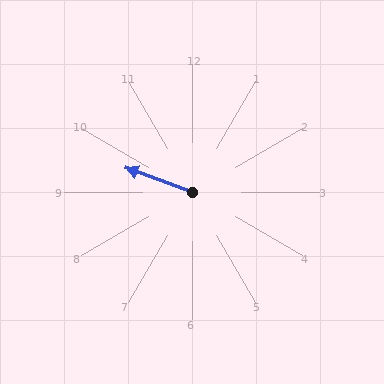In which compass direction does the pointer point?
West.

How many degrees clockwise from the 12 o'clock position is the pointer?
Approximately 290 degrees.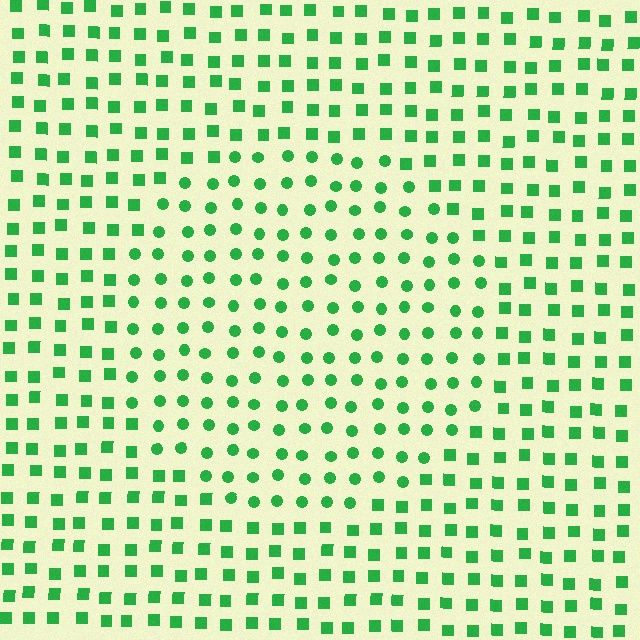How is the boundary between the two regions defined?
The boundary is defined by a change in element shape: circles inside vs. squares outside. All elements share the same color and spacing.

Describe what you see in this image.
The image is filled with small green elements arranged in a uniform grid. A circle-shaped region contains circles, while the surrounding area contains squares. The boundary is defined purely by the change in element shape.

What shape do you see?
I see a circle.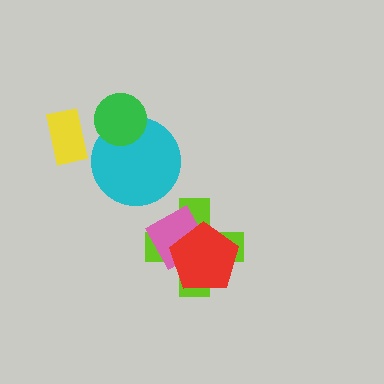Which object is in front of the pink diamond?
The red pentagon is in front of the pink diamond.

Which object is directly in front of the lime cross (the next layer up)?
The pink diamond is directly in front of the lime cross.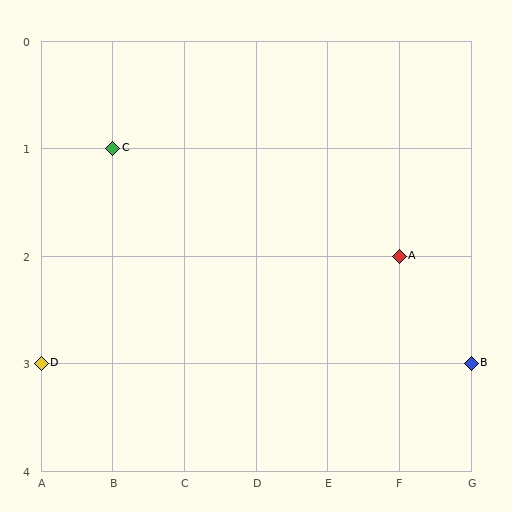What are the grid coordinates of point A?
Point A is at grid coordinates (F, 2).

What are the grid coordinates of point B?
Point B is at grid coordinates (G, 3).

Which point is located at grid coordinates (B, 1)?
Point C is at (B, 1).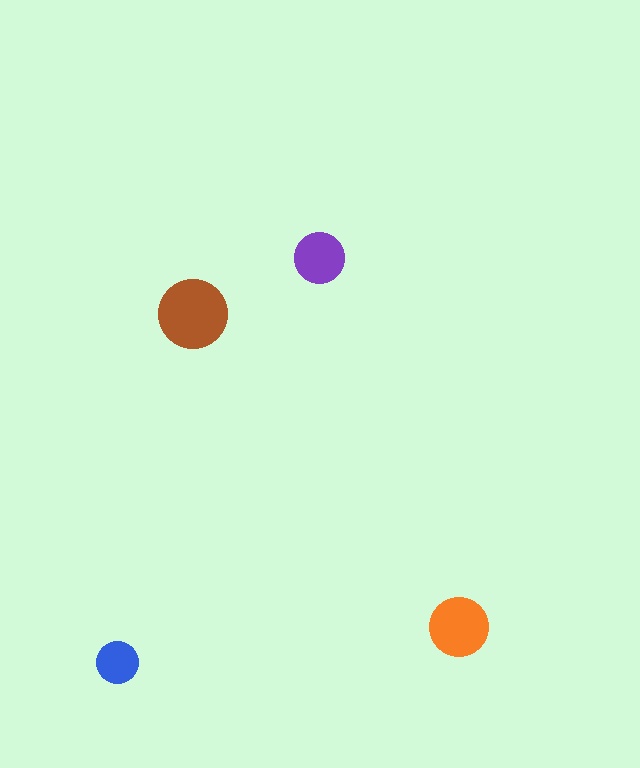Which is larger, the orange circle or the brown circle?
The brown one.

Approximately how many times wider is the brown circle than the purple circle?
About 1.5 times wider.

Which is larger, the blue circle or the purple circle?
The purple one.